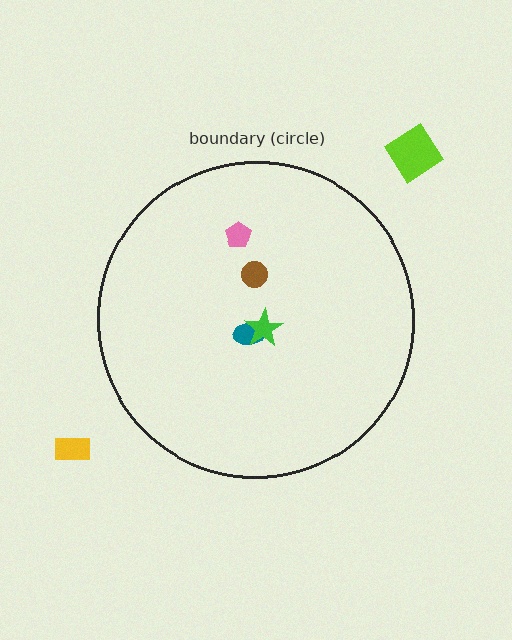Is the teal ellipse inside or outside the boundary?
Inside.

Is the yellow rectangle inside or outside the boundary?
Outside.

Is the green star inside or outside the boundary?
Inside.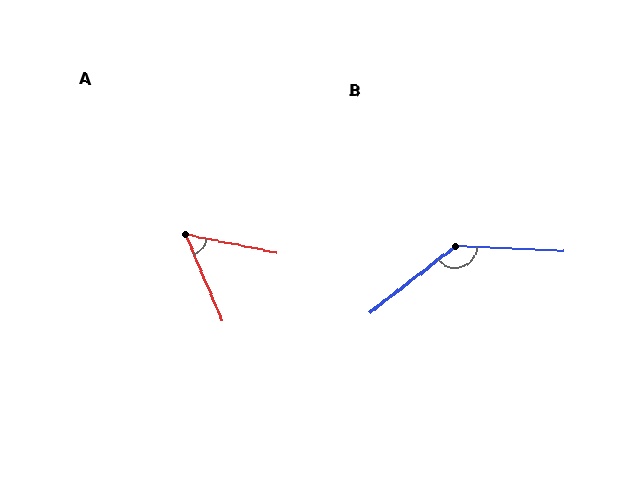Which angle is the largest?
B, at approximately 140 degrees.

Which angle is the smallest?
A, at approximately 55 degrees.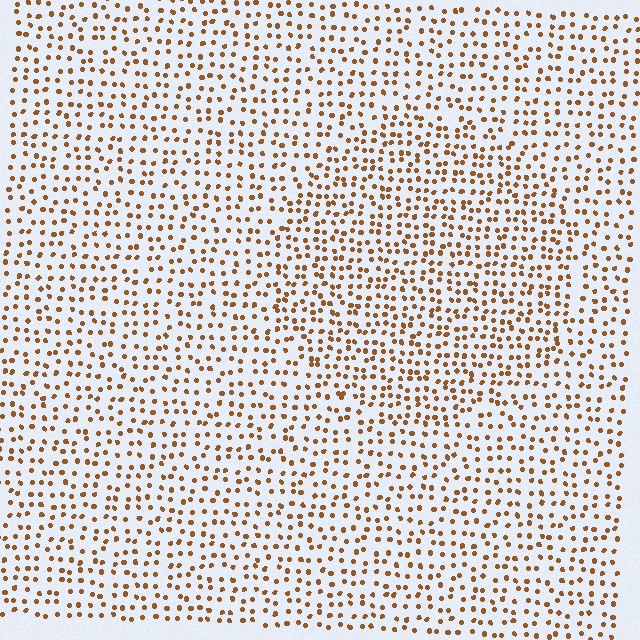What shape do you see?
I see a circle.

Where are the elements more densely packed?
The elements are more densely packed inside the circle boundary.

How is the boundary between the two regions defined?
The boundary is defined by a change in element density (approximately 1.4x ratio). All elements are the same color, size, and shape.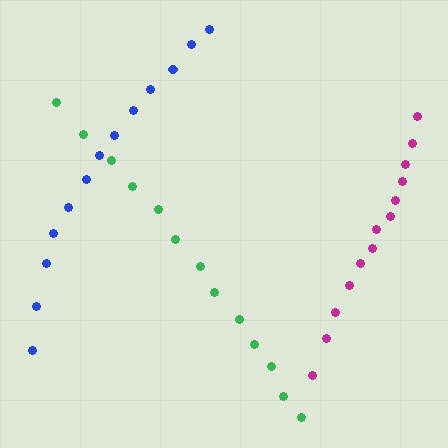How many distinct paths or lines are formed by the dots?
There are 3 distinct paths.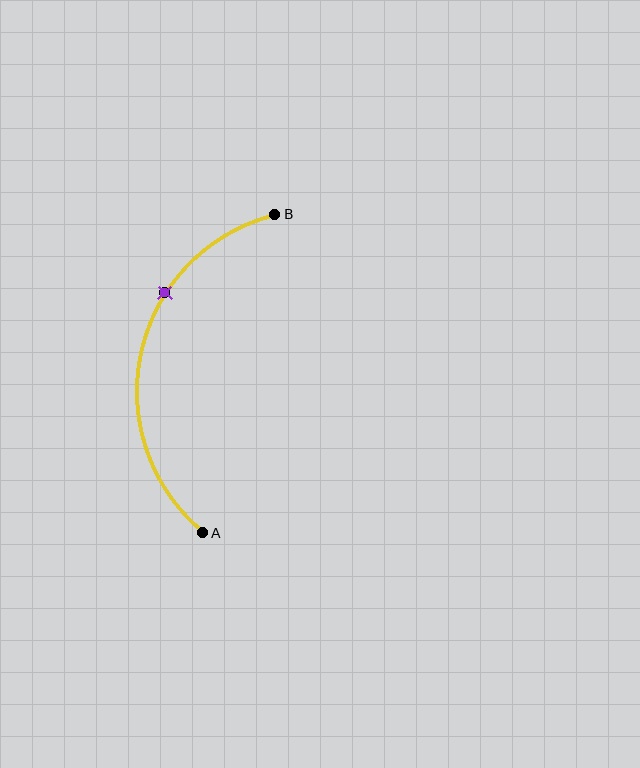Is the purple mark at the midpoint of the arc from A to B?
No. The purple mark lies on the arc but is closer to endpoint B. The arc midpoint would be at the point on the curve equidistant along the arc from both A and B.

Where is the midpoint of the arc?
The arc midpoint is the point on the curve farthest from the straight line joining A and B. It sits to the left of that line.